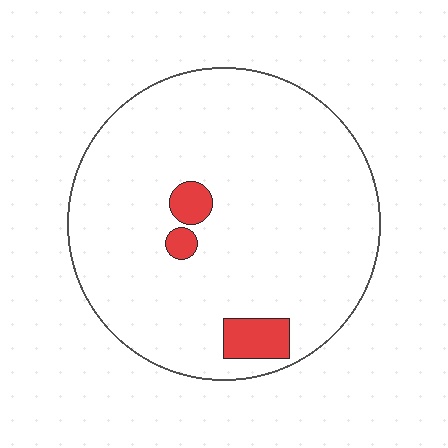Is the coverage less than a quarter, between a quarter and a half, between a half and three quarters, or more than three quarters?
Less than a quarter.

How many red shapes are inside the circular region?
3.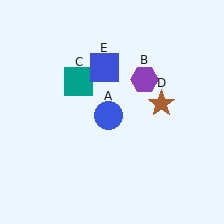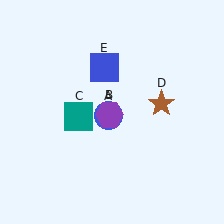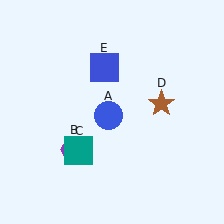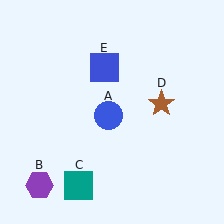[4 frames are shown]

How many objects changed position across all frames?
2 objects changed position: purple hexagon (object B), teal square (object C).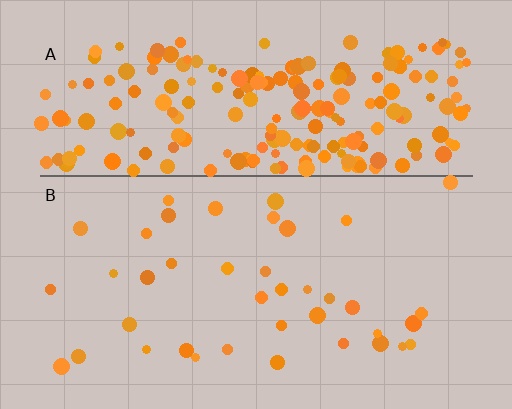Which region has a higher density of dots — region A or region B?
A (the top).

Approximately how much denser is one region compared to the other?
Approximately 5.7× — region A over region B.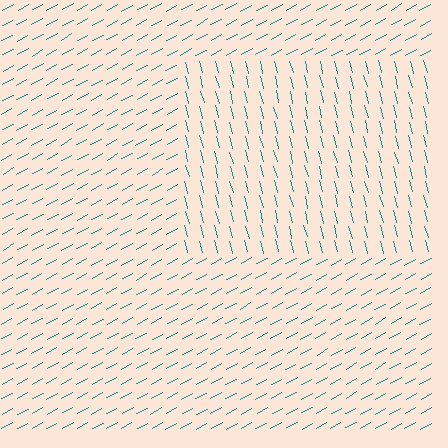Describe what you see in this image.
The image is filled with small teal line segments. A rectangle region in the image has lines oriented differently from the surrounding lines, creating a visible texture boundary.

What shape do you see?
I see a rectangle.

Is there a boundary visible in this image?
Yes, there is a texture boundary formed by a change in line orientation.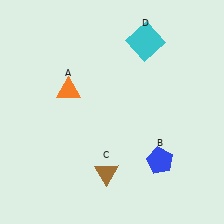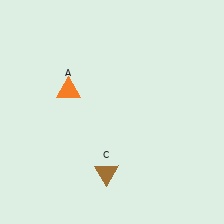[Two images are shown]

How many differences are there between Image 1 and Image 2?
There are 2 differences between the two images.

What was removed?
The cyan square (D), the blue pentagon (B) were removed in Image 2.